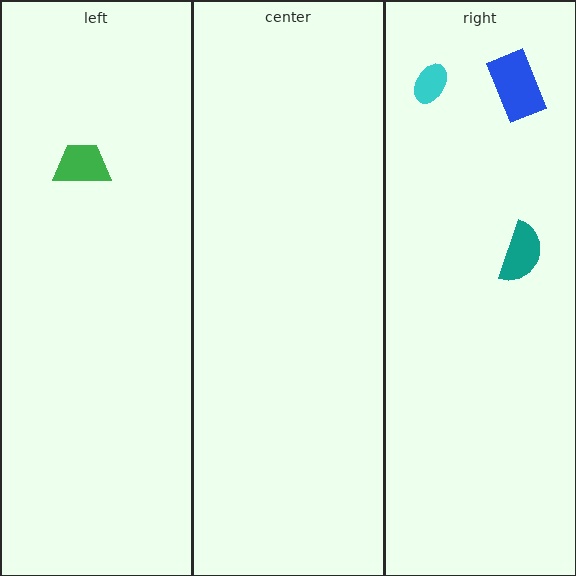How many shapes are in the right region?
3.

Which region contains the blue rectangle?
The right region.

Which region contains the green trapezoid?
The left region.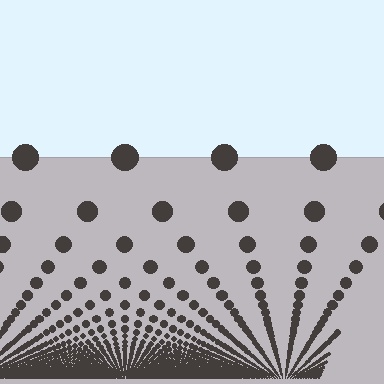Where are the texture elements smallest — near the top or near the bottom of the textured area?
Near the bottom.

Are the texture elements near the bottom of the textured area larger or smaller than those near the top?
Smaller. The gradient is inverted — elements near the bottom are smaller and denser.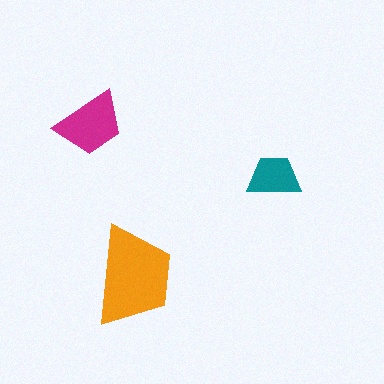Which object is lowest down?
The orange trapezoid is bottommost.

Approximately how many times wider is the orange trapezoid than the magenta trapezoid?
About 1.5 times wider.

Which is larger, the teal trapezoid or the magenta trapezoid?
The magenta one.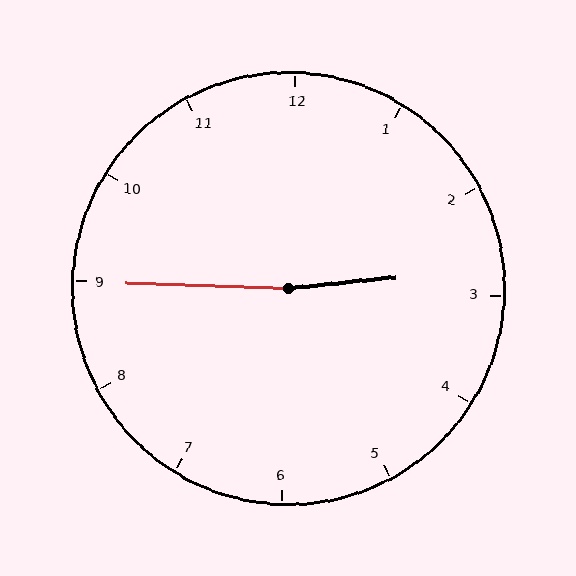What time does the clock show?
2:45.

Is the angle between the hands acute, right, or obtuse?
It is obtuse.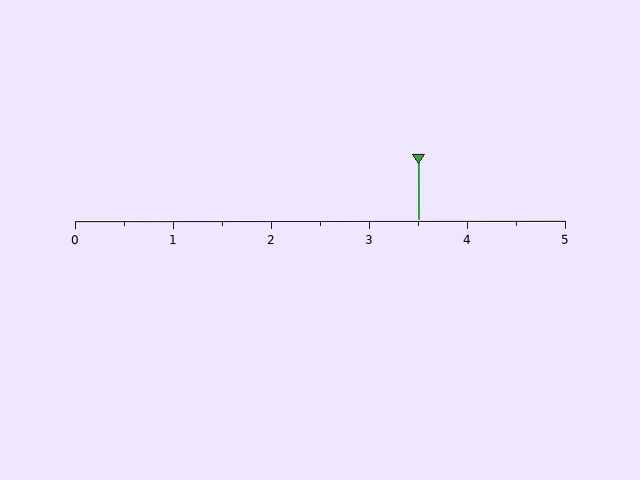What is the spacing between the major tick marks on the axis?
The major ticks are spaced 1 apart.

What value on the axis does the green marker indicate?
The marker indicates approximately 3.5.